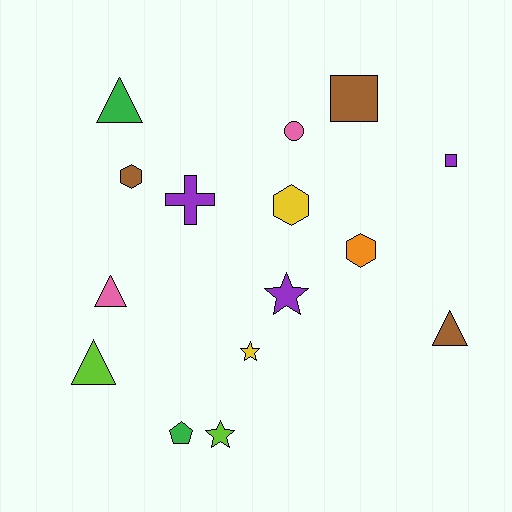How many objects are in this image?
There are 15 objects.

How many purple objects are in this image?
There are 3 purple objects.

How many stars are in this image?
There are 3 stars.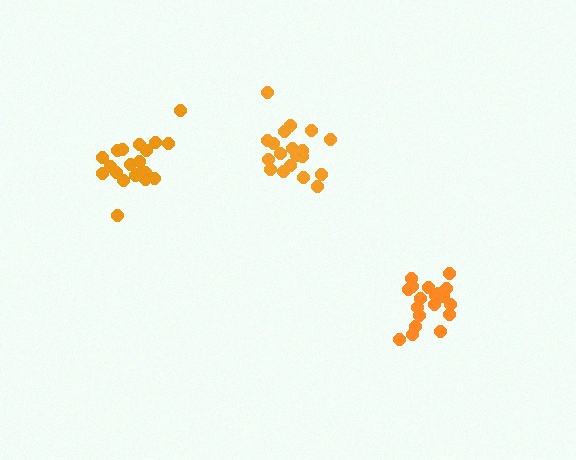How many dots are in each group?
Group 1: 19 dots, Group 2: 21 dots, Group 3: 19 dots (59 total).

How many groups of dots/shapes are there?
There are 3 groups.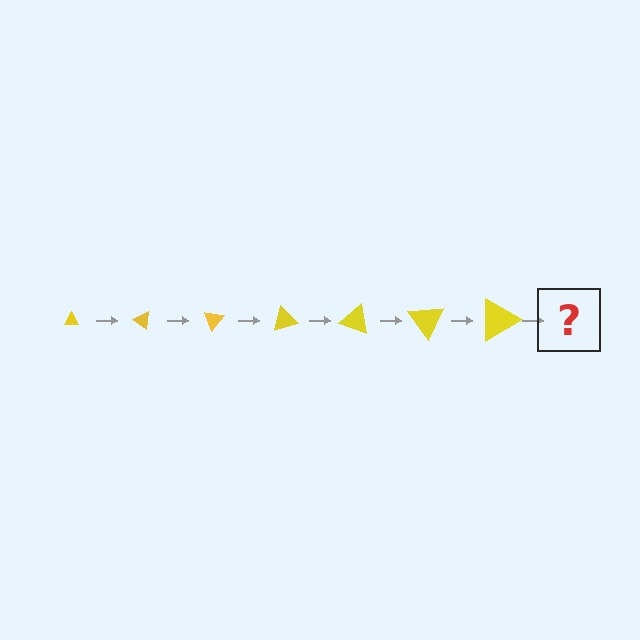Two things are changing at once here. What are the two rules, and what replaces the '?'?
The two rules are that the triangle grows larger each step and it rotates 35 degrees each step. The '?' should be a triangle, larger than the previous one and rotated 245 degrees from the start.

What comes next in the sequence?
The next element should be a triangle, larger than the previous one and rotated 245 degrees from the start.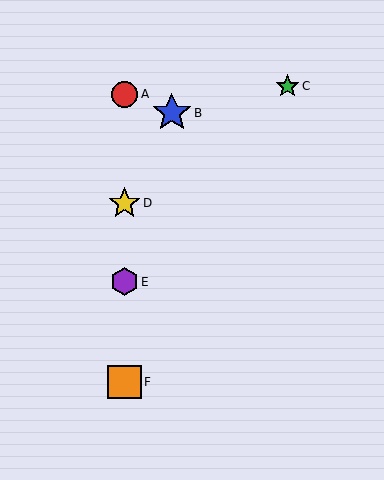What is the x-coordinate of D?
Object D is at x≈125.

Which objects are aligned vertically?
Objects A, D, E, F are aligned vertically.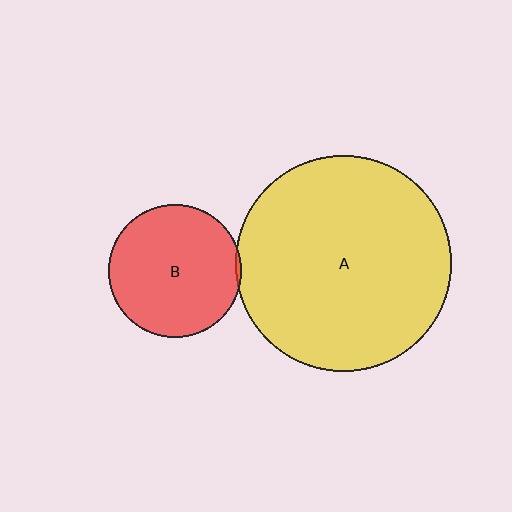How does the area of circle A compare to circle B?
Approximately 2.6 times.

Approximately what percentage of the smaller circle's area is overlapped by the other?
Approximately 5%.